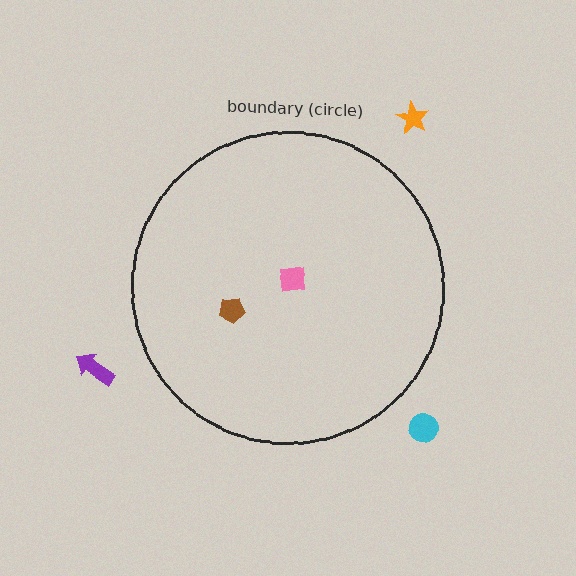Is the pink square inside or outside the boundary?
Inside.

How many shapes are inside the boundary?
2 inside, 3 outside.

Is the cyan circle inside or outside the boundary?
Outside.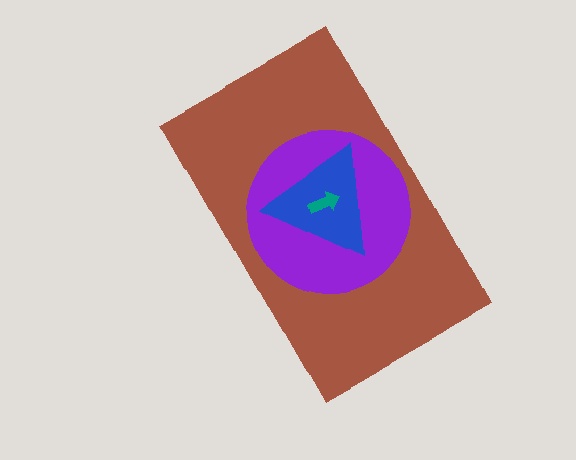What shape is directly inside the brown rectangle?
The purple circle.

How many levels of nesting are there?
4.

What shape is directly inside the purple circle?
The blue triangle.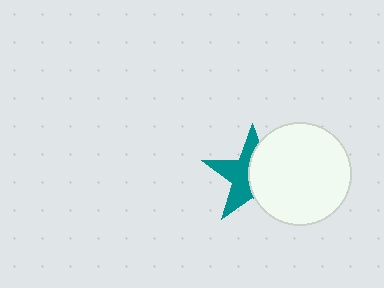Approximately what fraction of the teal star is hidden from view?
Roughly 51% of the teal star is hidden behind the white circle.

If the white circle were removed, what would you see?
You would see the complete teal star.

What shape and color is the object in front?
The object in front is a white circle.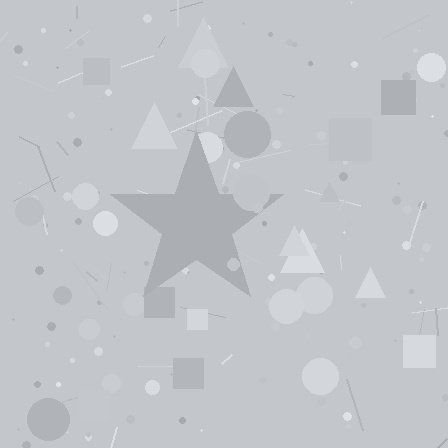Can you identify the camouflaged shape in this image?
The camouflaged shape is a star.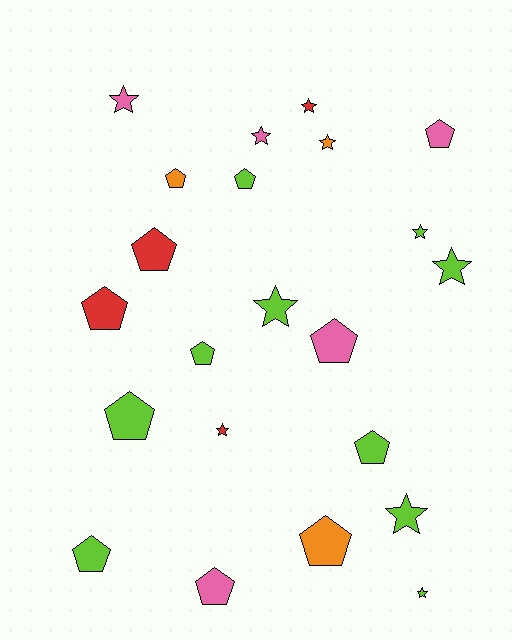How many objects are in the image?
There are 22 objects.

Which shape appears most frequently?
Pentagon, with 12 objects.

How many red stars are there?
There are 2 red stars.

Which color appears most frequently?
Lime, with 10 objects.